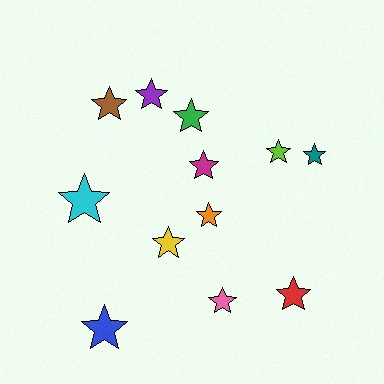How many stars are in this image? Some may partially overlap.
There are 12 stars.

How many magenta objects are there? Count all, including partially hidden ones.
There is 1 magenta object.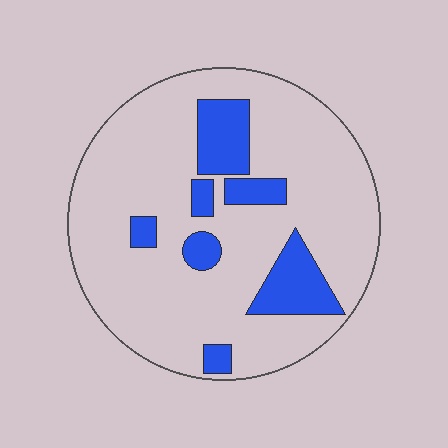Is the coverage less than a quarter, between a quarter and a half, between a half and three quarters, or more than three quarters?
Less than a quarter.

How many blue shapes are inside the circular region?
7.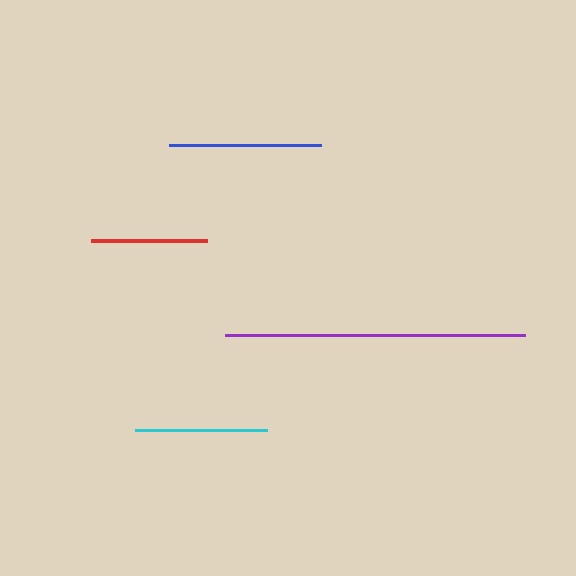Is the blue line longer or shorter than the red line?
The blue line is longer than the red line.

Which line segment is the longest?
The purple line is the longest at approximately 300 pixels.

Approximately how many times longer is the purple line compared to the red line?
The purple line is approximately 2.6 times the length of the red line.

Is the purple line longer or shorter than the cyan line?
The purple line is longer than the cyan line.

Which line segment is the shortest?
The red line is the shortest at approximately 115 pixels.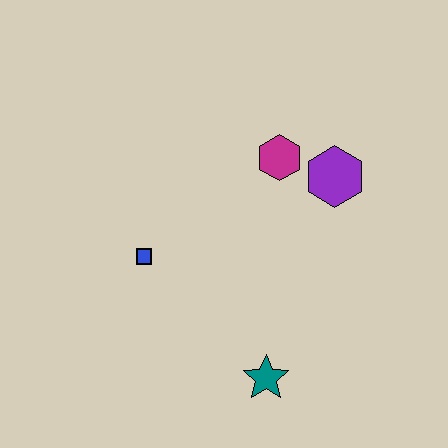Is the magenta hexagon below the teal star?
No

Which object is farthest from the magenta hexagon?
The teal star is farthest from the magenta hexagon.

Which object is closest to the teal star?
The blue square is closest to the teal star.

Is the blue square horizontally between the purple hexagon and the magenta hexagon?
No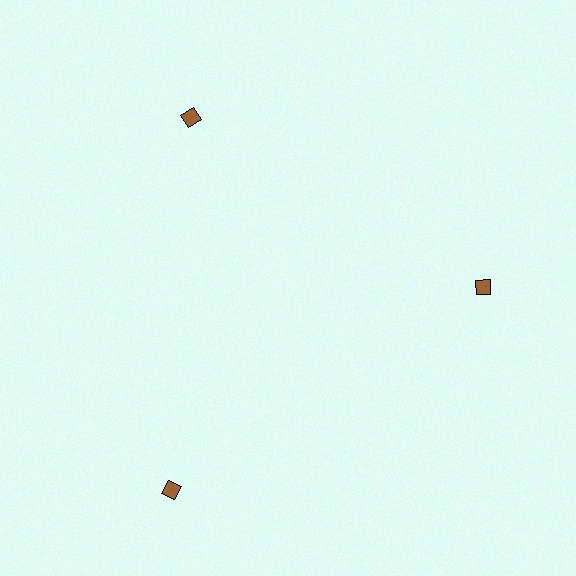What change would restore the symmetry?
The symmetry would be restored by moving it inward, back onto the ring so that all 3 diamonds sit at equal angles and equal distance from the center.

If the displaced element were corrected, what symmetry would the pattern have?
It would have 3-fold rotational symmetry — the pattern would map onto itself every 120 degrees.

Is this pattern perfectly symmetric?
No. The 3 brown diamonds are arranged in a ring, but one element near the 7 o'clock position is pushed outward from the center, breaking the 3-fold rotational symmetry.